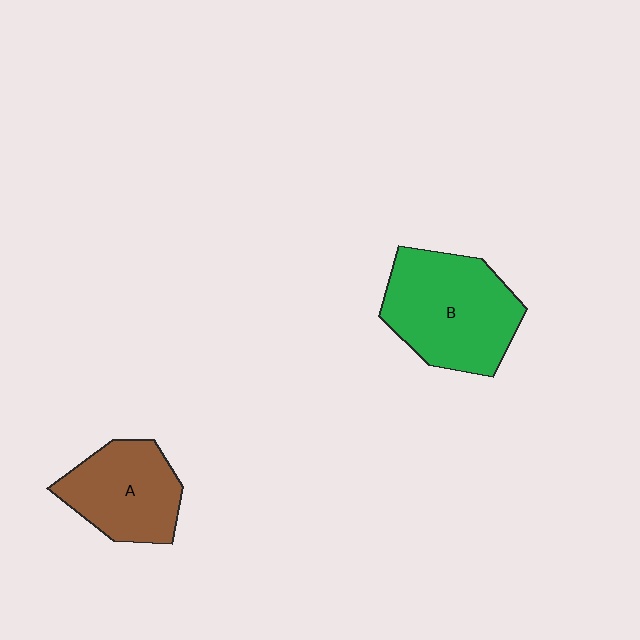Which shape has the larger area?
Shape B (green).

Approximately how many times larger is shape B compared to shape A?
Approximately 1.4 times.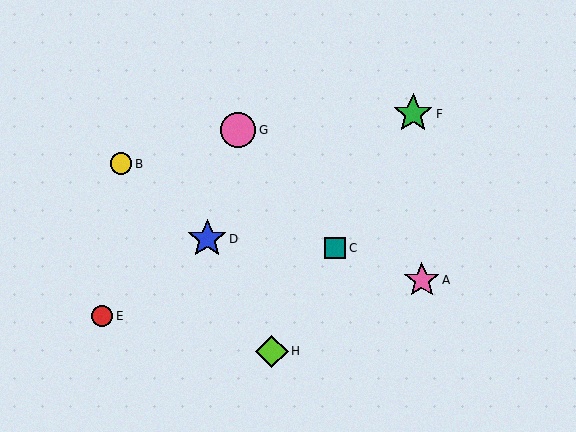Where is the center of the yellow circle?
The center of the yellow circle is at (121, 164).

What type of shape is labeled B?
Shape B is a yellow circle.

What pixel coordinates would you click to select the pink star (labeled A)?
Click at (422, 280) to select the pink star A.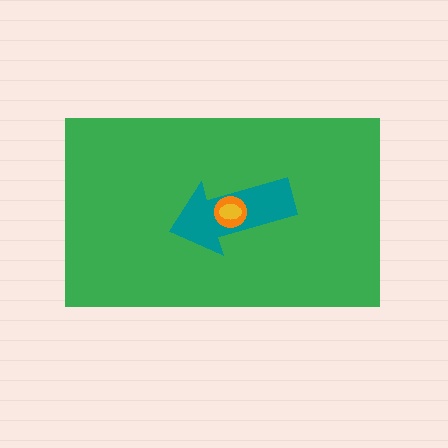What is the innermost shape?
The yellow ellipse.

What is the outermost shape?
The green rectangle.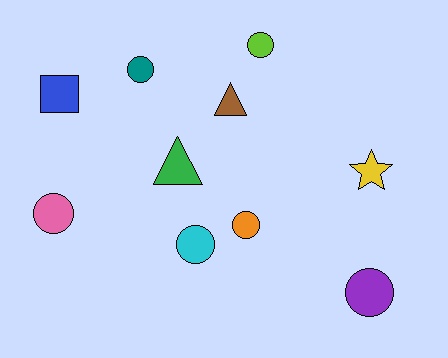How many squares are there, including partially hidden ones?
There is 1 square.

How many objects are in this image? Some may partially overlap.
There are 10 objects.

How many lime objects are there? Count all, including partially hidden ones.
There is 1 lime object.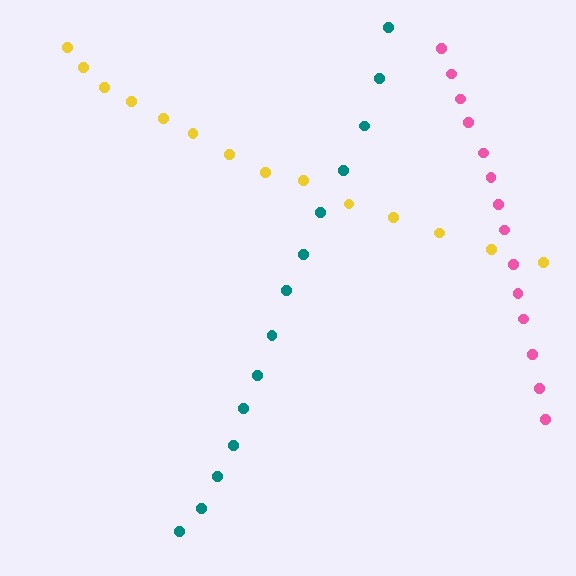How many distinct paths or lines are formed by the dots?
There are 3 distinct paths.